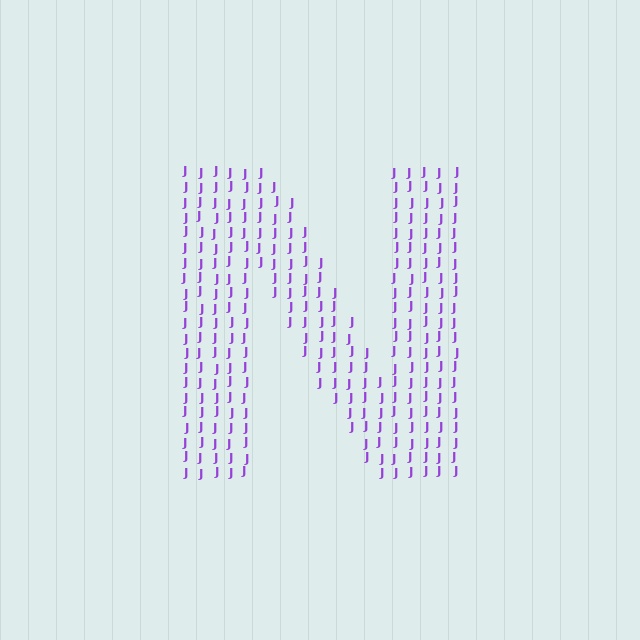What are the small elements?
The small elements are letter J's.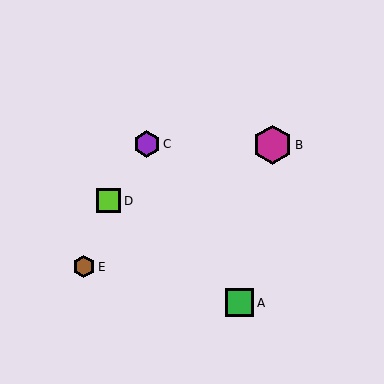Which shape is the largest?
The magenta hexagon (labeled B) is the largest.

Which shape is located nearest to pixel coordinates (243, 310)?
The green square (labeled A) at (239, 303) is nearest to that location.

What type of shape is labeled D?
Shape D is a lime square.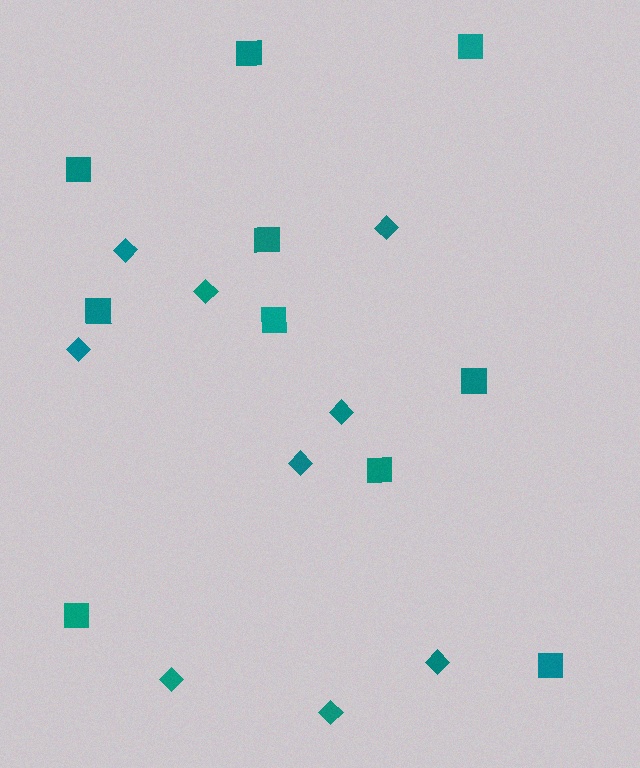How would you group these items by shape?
There are 2 groups: one group of diamonds (9) and one group of squares (10).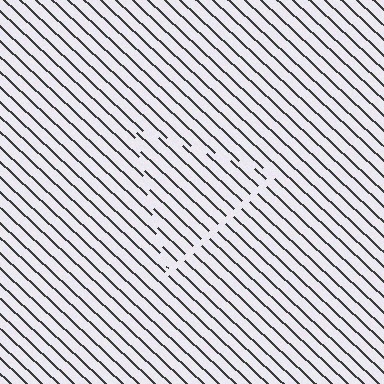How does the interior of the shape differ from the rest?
The interior of the shape contains the same grating, shifted by half a period — the contour is defined by the phase discontinuity where line-ends from the inner and outer gratings abut.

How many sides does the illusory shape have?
3 sides — the line-ends trace a triangle.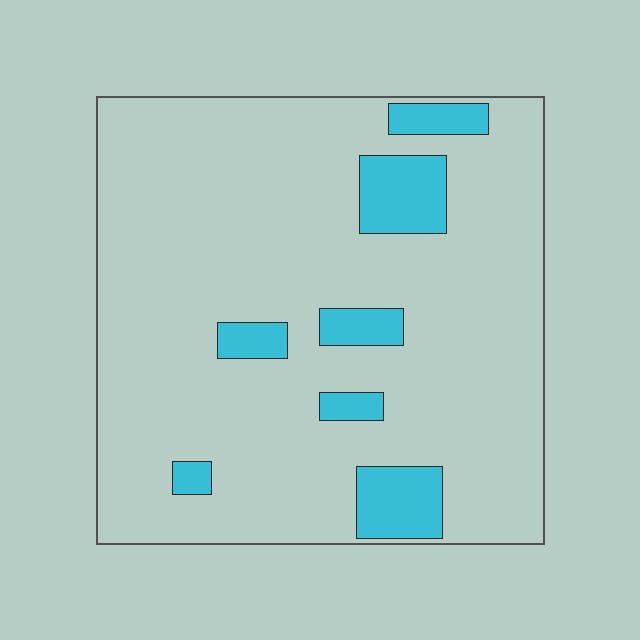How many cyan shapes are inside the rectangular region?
7.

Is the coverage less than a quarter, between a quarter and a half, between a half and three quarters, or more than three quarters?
Less than a quarter.